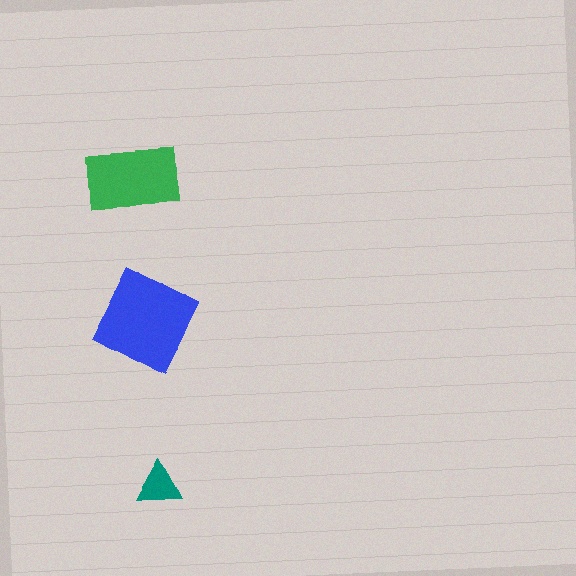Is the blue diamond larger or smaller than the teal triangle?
Larger.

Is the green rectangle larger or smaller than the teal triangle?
Larger.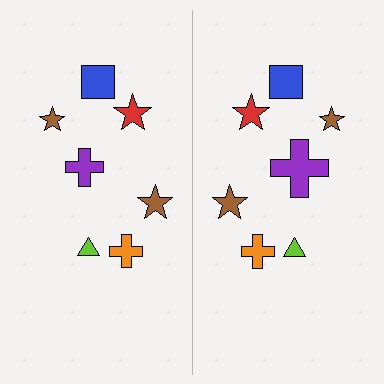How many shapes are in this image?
There are 14 shapes in this image.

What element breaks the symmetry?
The purple cross on the right side has a different size than its mirror counterpart.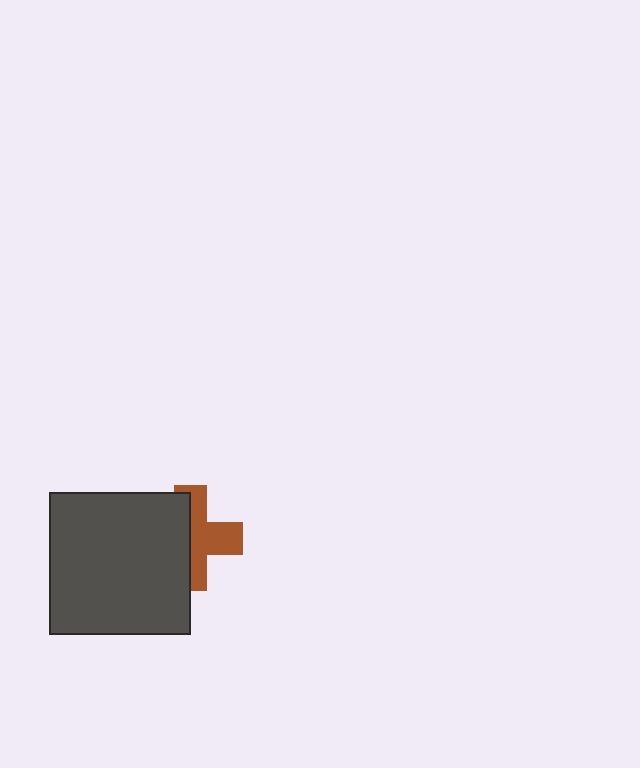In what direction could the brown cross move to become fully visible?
The brown cross could move right. That would shift it out from behind the dark gray rectangle entirely.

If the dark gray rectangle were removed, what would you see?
You would see the complete brown cross.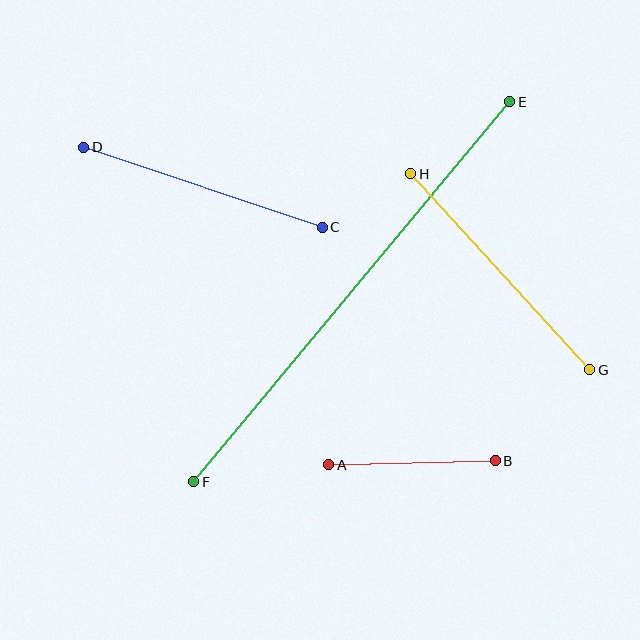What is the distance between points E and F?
The distance is approximately 494 pixels.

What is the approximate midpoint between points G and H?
The midpoint is at approximately (500, 272) pixels.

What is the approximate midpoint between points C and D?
The midpoint is at approximately (203, 187) pixels.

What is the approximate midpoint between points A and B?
The midpoint is at approximately (412, 463) pixels.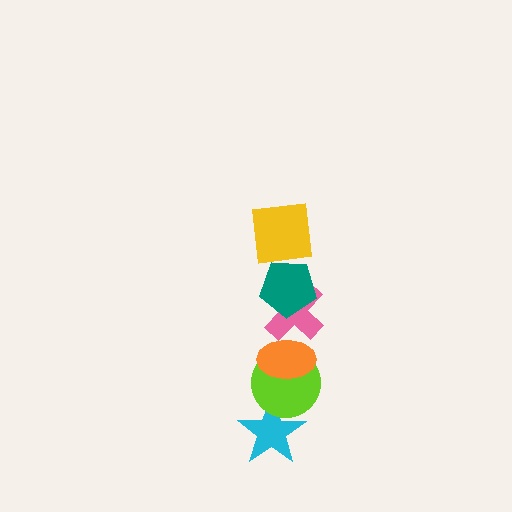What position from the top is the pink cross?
The pink cross is 3rd from the top.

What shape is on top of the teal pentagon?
The yellow square is on top of the teal pentagon.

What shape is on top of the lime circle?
The orange ellipse is on top of the lime circle.